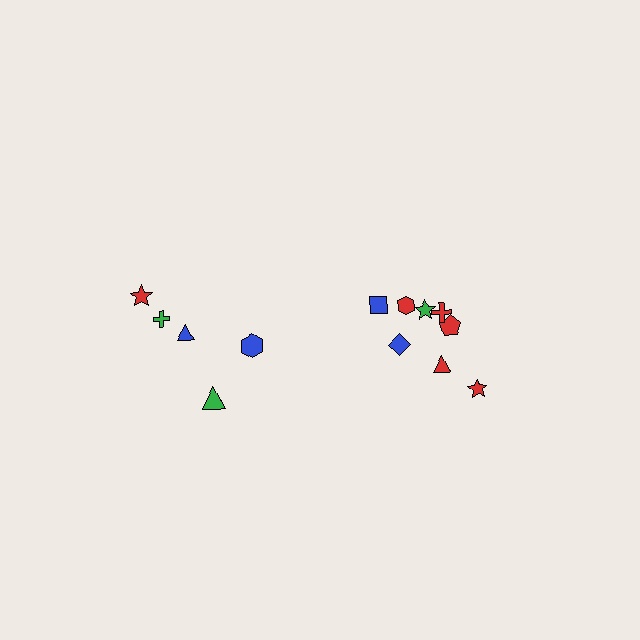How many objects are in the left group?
There are 5 objects.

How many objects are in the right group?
There are 8 objects.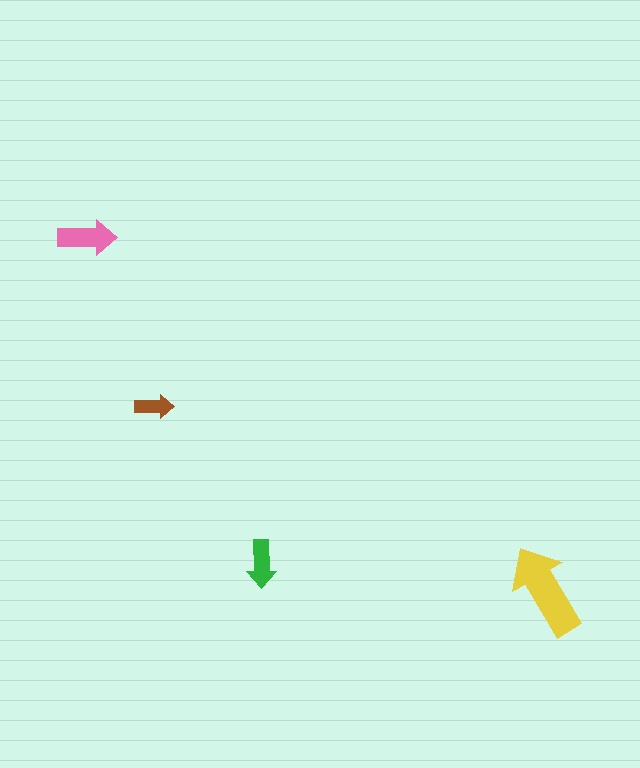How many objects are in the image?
There are 4 objects in the image.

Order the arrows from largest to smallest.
the yellow one, the pink one, the green one, the brown one.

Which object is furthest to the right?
The yellow arrow is rightmost.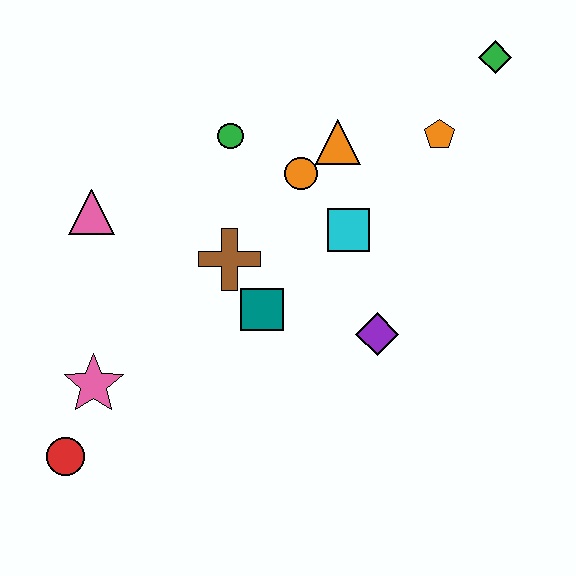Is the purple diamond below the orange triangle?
Yes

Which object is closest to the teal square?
The brown cross is closest to the teal square.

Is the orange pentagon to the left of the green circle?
No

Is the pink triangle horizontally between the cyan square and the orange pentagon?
No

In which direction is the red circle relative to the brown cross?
The red circle is below the brown cross.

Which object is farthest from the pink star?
The green diamond is farthest from the pink star.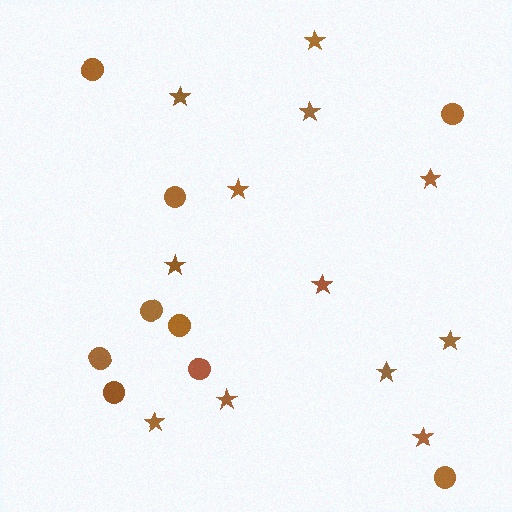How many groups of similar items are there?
There are 2 groups: one group of stars (12) and one group of circles (9).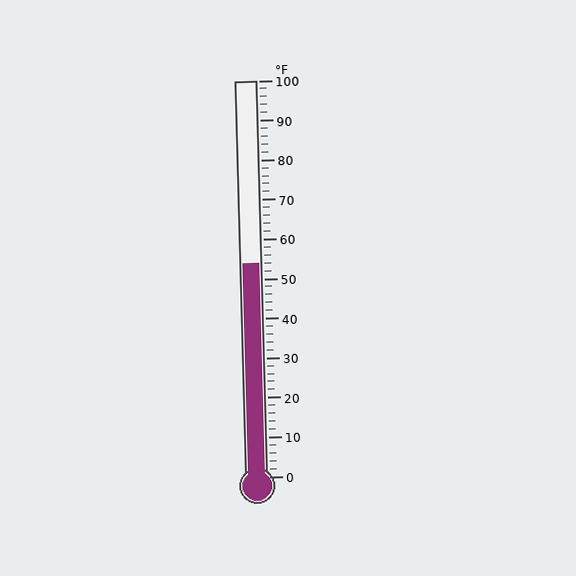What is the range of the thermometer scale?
The thermometer scale ranges from 0°F to 100°F.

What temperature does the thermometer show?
The thermometer shows approximately 54°F.